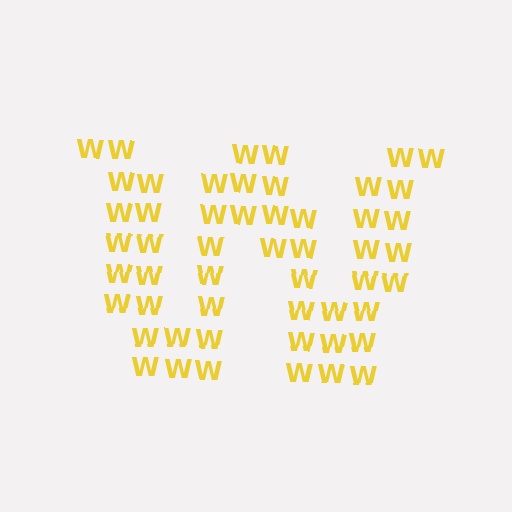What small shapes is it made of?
It is made of small letter W's.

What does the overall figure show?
The overall figure shows the letter W.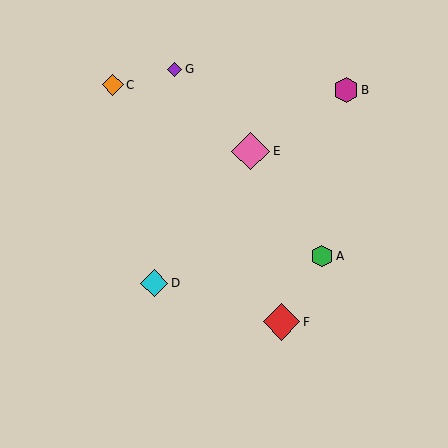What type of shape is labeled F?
Shape F is a red diamond.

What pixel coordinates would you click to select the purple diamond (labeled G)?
Click at (175, 69) to select the purple diamond G.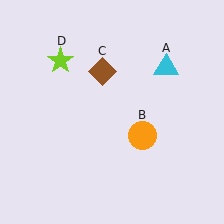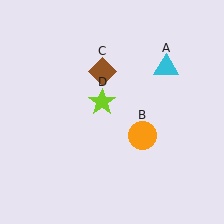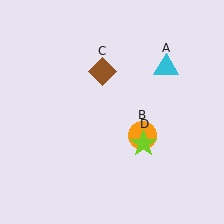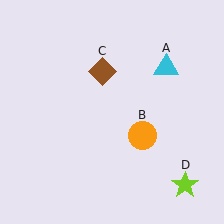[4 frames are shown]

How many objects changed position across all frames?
1 object changed position: lime star (object D).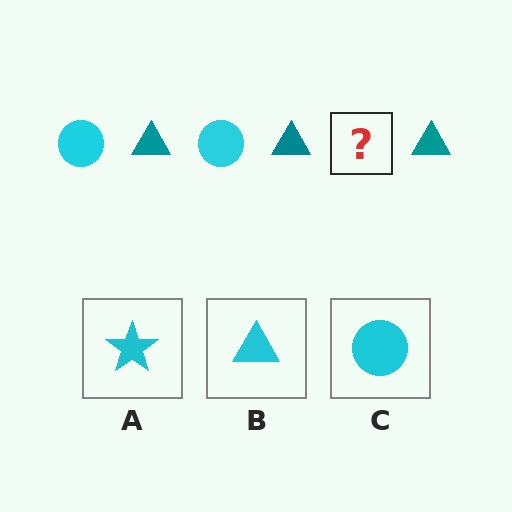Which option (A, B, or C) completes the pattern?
C.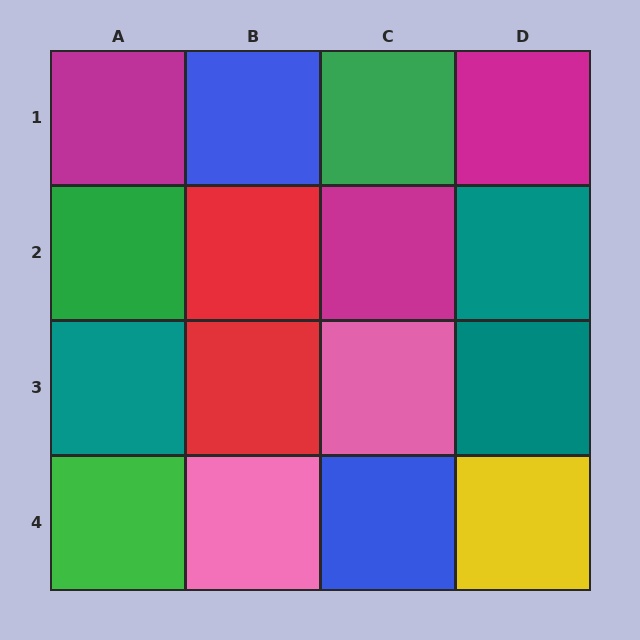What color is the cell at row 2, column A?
Green.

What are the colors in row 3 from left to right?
Teal, red, pink, teal.